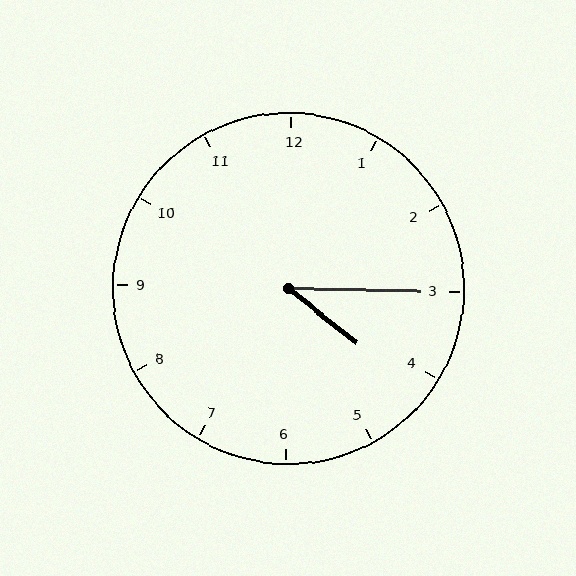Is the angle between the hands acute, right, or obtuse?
It is acute.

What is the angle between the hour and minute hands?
Approximately 38 degrees.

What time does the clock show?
4:15.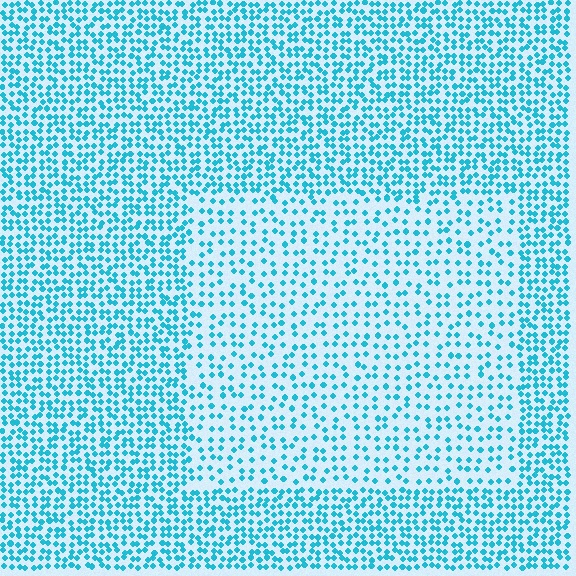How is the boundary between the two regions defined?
The boundary is defined by a change in element density (approximately 1.9x ratio). All elements are the same color, size, and shape.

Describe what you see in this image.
The image contains small cyan elements arranged at two different densities. A rectangle-shaped region is visible where the elements are less densely packed than the surrounding area.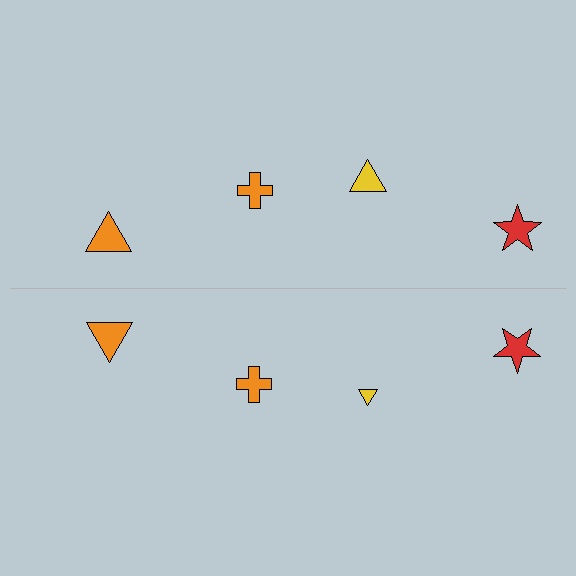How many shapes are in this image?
There are 8 shapes in this image.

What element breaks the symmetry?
The yellow triangle on the bottom side has a different size than its mirror counterpart.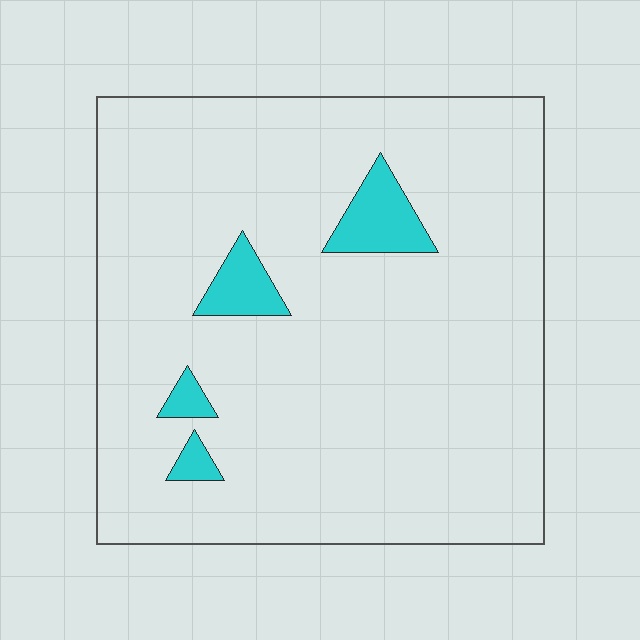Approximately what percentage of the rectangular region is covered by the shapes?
Approximately 5%.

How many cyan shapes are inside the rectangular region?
4.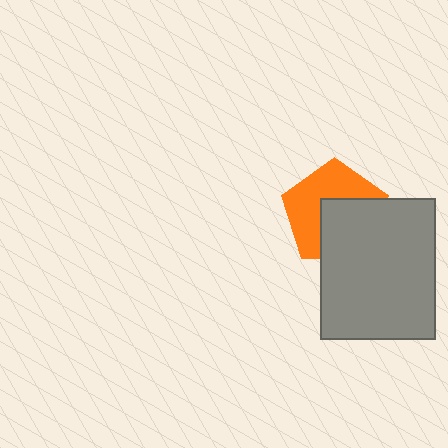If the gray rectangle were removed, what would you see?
You would see the complete orange pentagon.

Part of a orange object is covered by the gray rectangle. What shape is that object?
It is a pentagon.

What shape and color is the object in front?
The object in front is a gray rectangle.